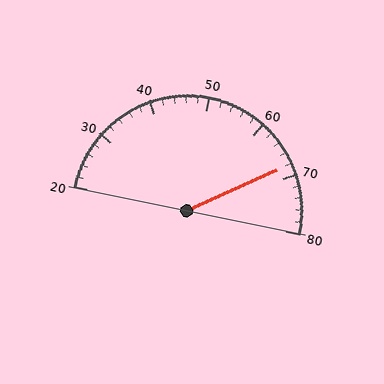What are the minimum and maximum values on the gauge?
The gauge ranges from 20 to 80.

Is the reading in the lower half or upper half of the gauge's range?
The reading is in the upper half of the range (20 to 80).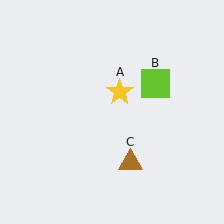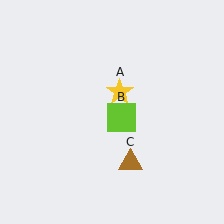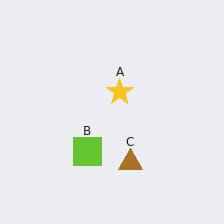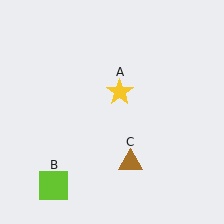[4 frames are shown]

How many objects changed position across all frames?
1 object changed position: lime square (object B).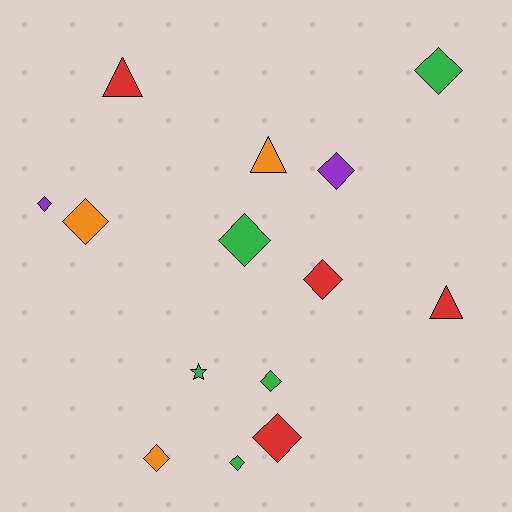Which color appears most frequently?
Green, with 5 objects.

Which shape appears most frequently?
Diamond, with 10 objects.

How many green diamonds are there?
There are 4 green diamonds.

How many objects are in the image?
There are 14 objects.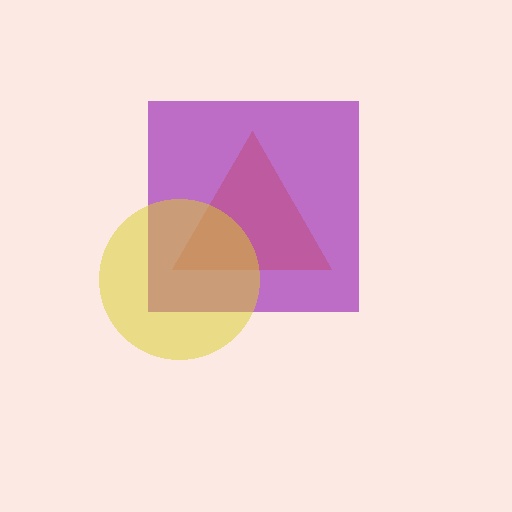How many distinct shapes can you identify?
There are 3 distinct shapes: an orange triangle, a purple square, a yellow circle.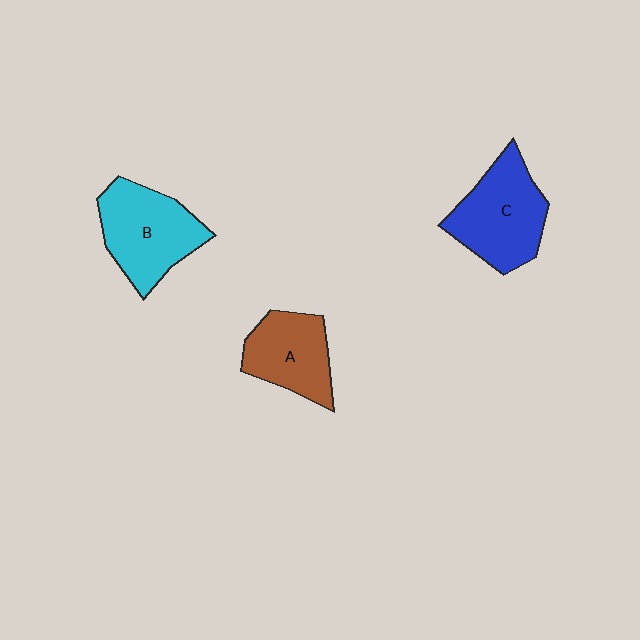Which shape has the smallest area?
Shape A (brown).